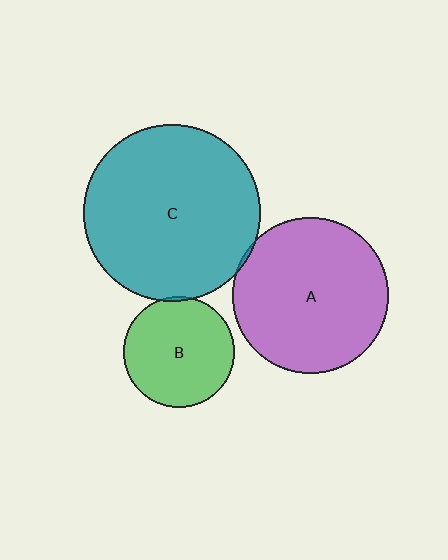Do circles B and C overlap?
Yes.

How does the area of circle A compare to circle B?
Approximately 2.0 times.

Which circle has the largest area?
Circle C (teal).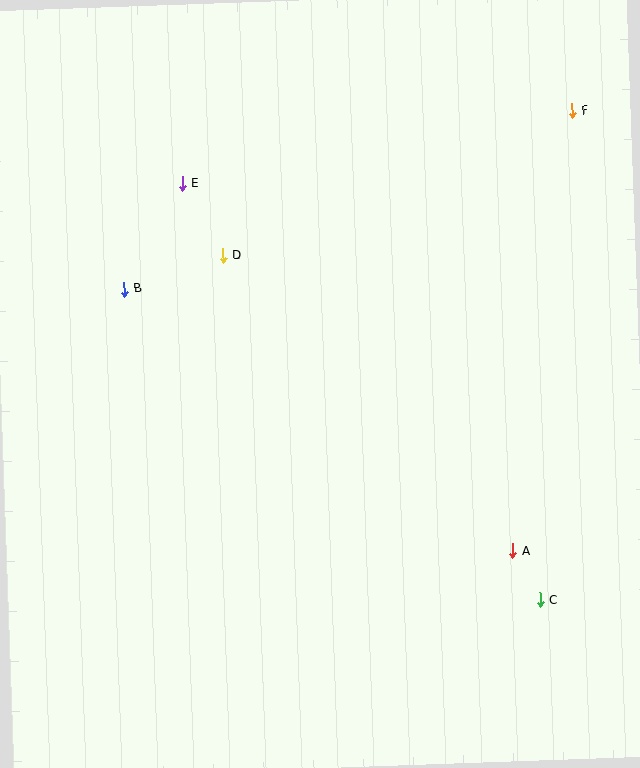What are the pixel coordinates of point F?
Point F is at (572, 111).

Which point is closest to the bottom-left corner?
Point B is closest to the bottom-left corner.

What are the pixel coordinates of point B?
Point B is at (124, 289).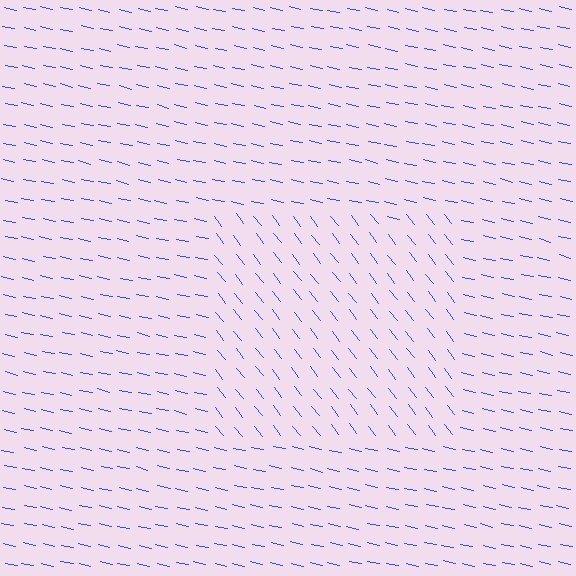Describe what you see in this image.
The image is filled with small blue line segments. A rectangle region in the image has lines oriented differently from the surrounding lines, creating a visible texture boundary.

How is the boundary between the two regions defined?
The boundary is defined purely by a change in line orientation (approximately 40 degrees difference). All lines are the same color and thickness.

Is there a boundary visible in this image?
Yes, there is a texture boundary formed by a change in line orientation.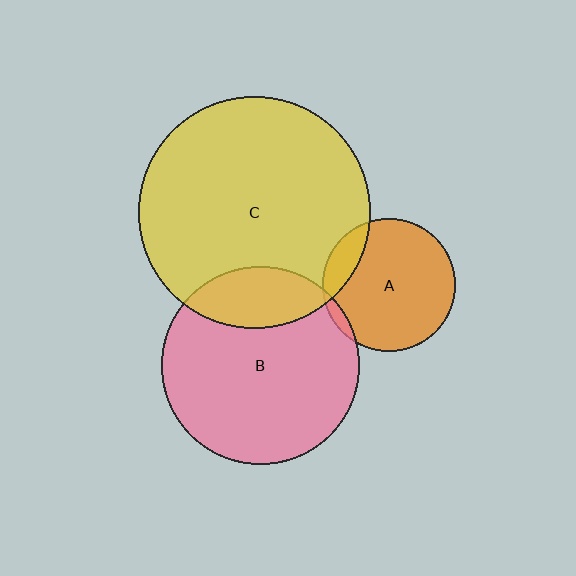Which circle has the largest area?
Circle C (yellow).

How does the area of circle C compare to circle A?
Approximately 3.1 times.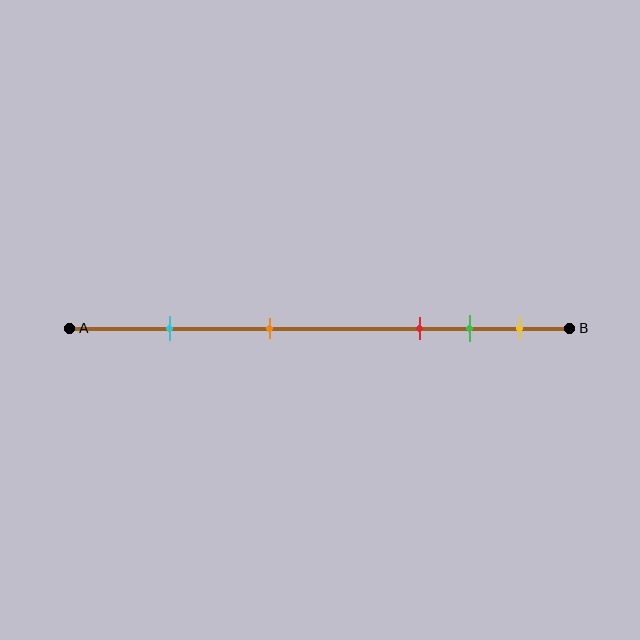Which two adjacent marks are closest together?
The green and yellow marks are the closest adjacent pair.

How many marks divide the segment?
There are 5 marks dividing the segment.